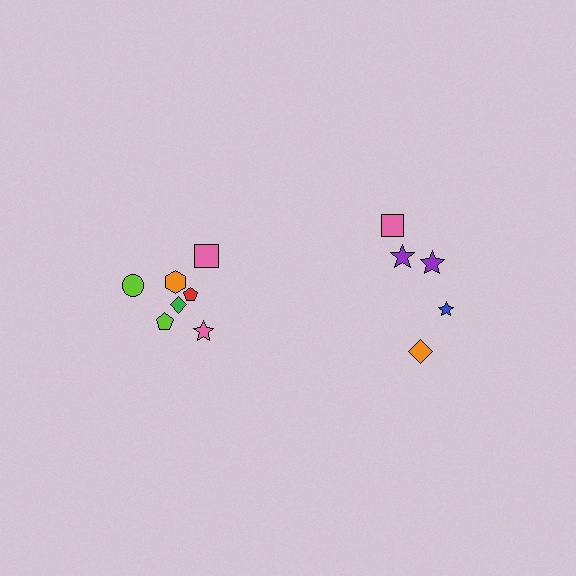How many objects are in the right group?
There are 5 objects.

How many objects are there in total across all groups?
There are 12 objects.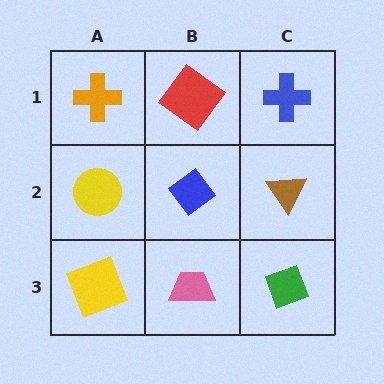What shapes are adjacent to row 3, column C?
A brown triangle (row 2, column C), a pink trapezoid (row 3, column B).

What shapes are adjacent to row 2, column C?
A blue cross (row 1, column C), a green diamond (row 3, column C), a blue diamond (row 2, column B).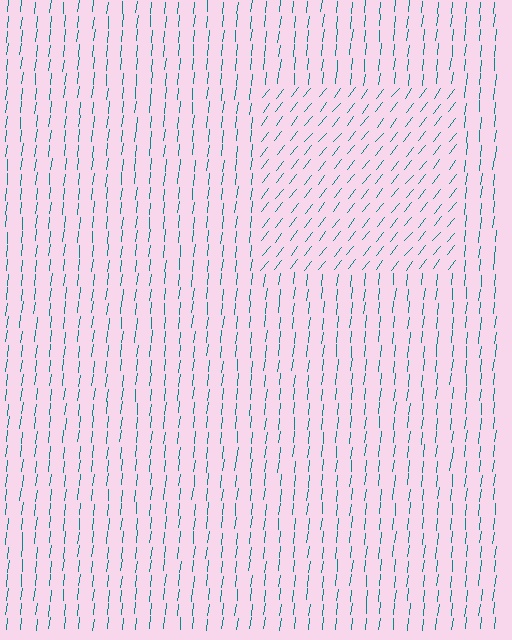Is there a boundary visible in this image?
Yes, there is a texture boundary formed by a change in line orientation.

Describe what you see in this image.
The image is filled with small teal line segments. A rectangle region in the image has lines oriented differently from the surrounding lines, creating a visible texture boundary.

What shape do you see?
I see a rectangle.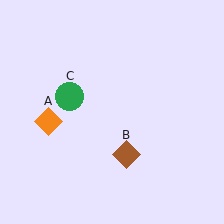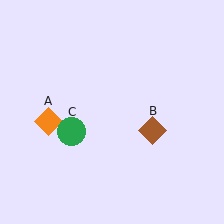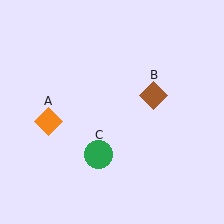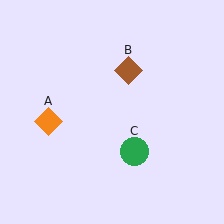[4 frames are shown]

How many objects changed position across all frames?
2 objects changed position: brown diamond (object B), green circle (object C).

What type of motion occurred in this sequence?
The brown diamond (object B), green circle (object C) rotated counterclockwise around the center of the scene.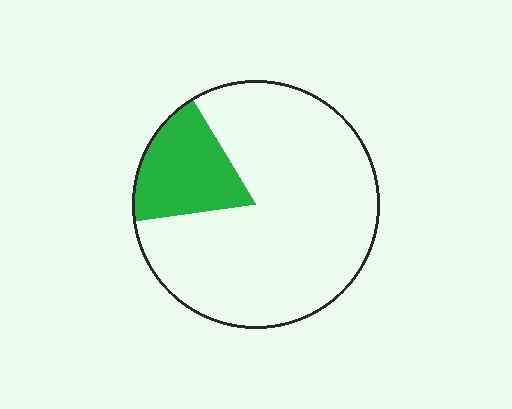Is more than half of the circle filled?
No.